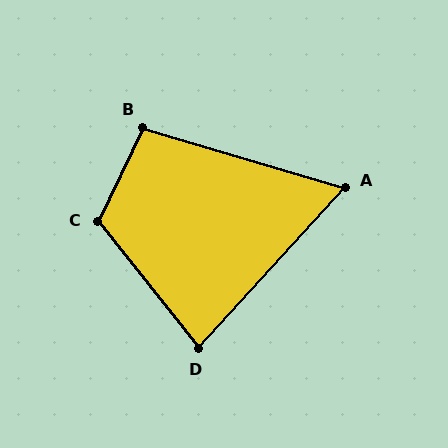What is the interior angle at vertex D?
Approximately 81 degrees (acute).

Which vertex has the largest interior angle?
C, at approximately 116 degrees.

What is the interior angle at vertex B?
Approximately 99 degrees (obtuse).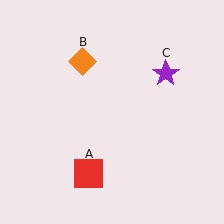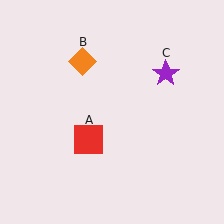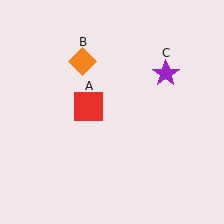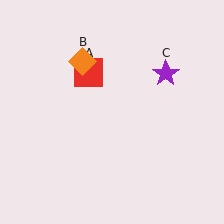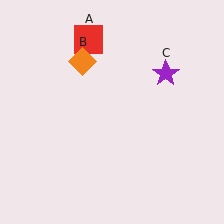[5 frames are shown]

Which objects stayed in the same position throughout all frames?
Orange diamond (object B) and purple star (object C) remained stationary.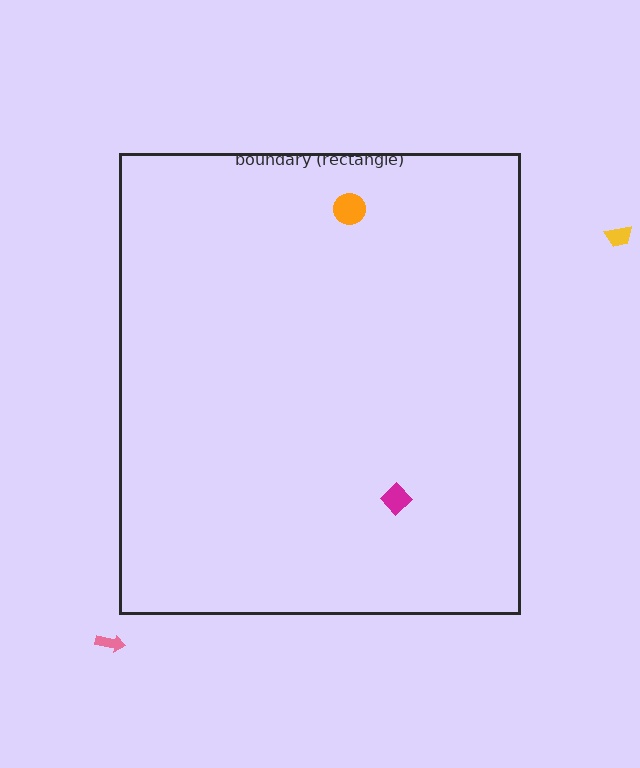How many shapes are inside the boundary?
2 inside, 2 outside.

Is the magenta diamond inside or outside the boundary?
Inside.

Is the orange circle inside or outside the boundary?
Inside.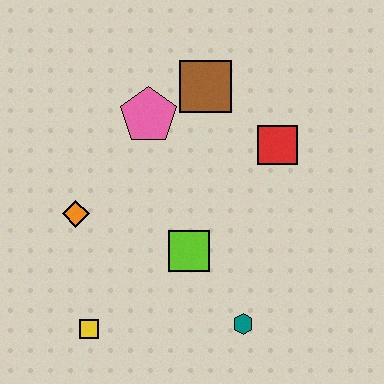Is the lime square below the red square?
Yes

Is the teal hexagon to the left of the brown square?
No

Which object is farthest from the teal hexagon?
The brown square is farthest from the teal hexagon.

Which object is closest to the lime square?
The teal hexagon is closest to the lime square.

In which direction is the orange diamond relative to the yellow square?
The orange diamond is above the yellow square.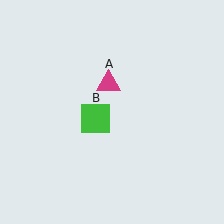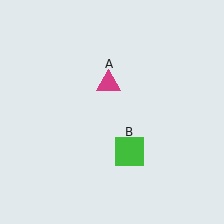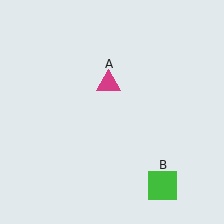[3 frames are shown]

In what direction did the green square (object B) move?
The green square (object B) moved down and to the right.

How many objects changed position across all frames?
1 object changed position: green square (object B).